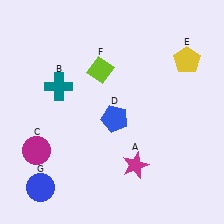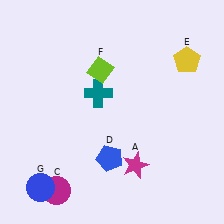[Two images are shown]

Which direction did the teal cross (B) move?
The teal cross (B) moved right.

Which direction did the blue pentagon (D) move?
The blue pentagon (D) moved down.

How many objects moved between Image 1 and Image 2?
3 objects moved between the two images.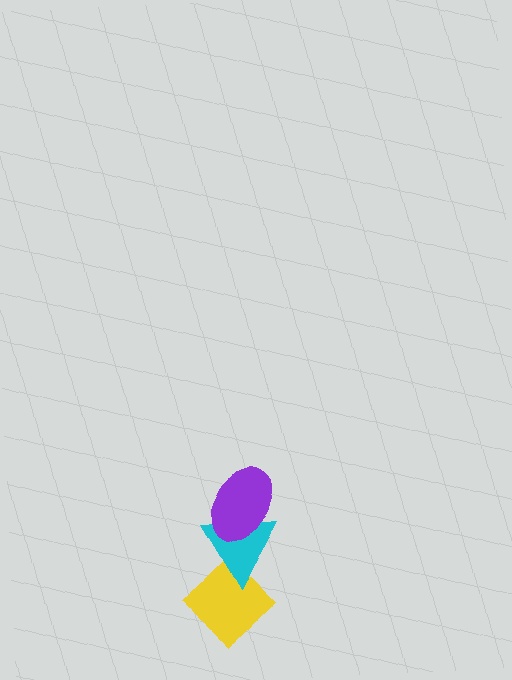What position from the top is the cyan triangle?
The cyan triangle is 2nd from the top.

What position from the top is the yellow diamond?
The yellow diamond is 3rd from the top.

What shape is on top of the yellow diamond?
The cyan triangle is on top of the yellow diamond.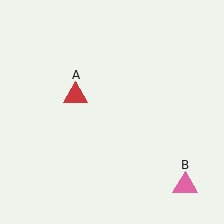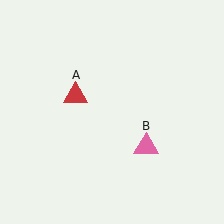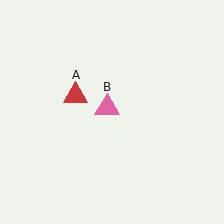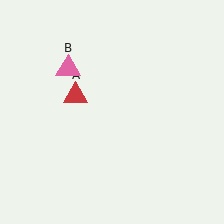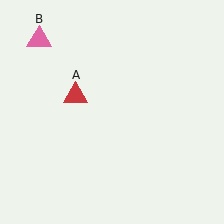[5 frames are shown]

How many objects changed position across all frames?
1 object changed position: pink triangle (object B).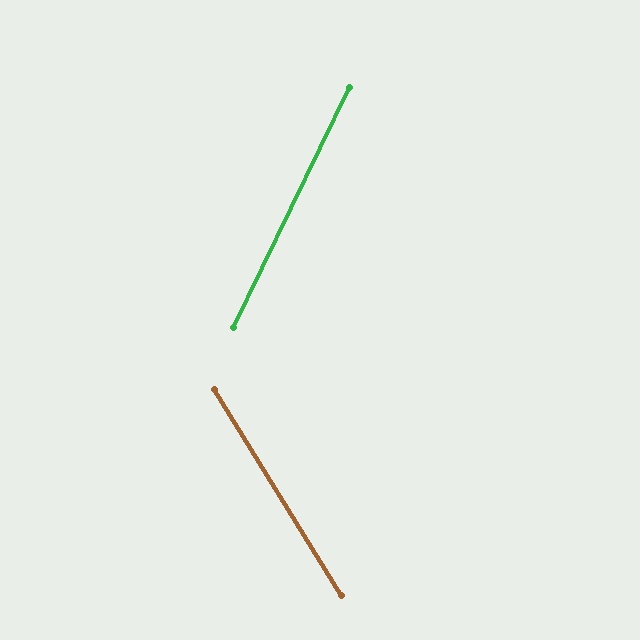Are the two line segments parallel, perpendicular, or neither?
Neither parallel nor perpendicular — they differ by about 57°.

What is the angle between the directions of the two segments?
Approximately 57 degrees.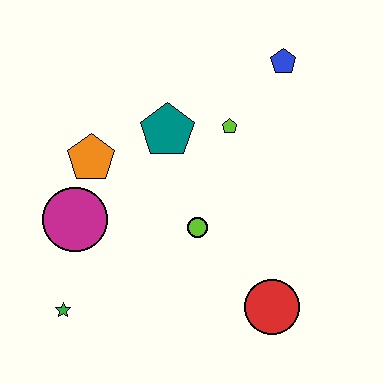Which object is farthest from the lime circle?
The blue pentagon is farthest from the lime circle.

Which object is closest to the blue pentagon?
The lime pentagon is closest to the blue pentagon.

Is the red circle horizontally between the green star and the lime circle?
No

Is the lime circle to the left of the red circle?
Yes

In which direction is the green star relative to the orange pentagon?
The green star is below the orange pentagon.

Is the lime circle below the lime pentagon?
Yes